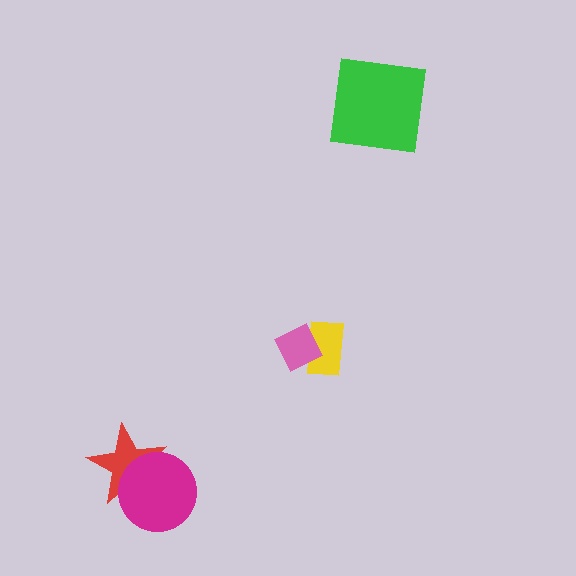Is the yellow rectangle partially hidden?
Yes, it is partially covered by another shape.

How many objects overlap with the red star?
1 object overlaps with the red star.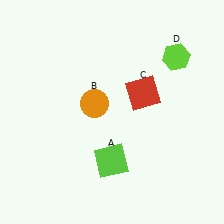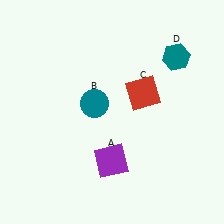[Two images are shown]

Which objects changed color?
A changed from lime to purple. B changed from orange to teal. D changed from lime to teal.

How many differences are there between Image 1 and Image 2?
There are 3 differences between the two images.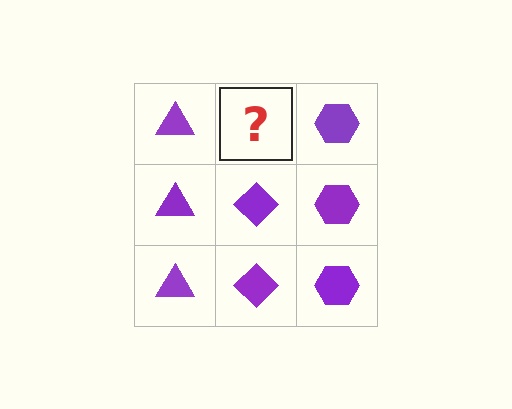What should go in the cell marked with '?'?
The missing cell should contain a purple diamond.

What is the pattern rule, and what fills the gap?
The rule is that each column has a consistent shape. The gap should be filled with a purple diamond.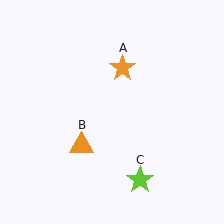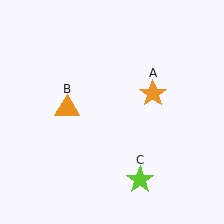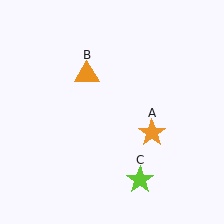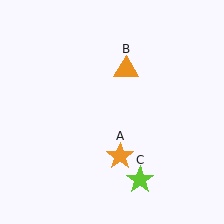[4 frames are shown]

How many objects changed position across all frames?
2 objects changed position: orange star (object A), orange triangle (object B).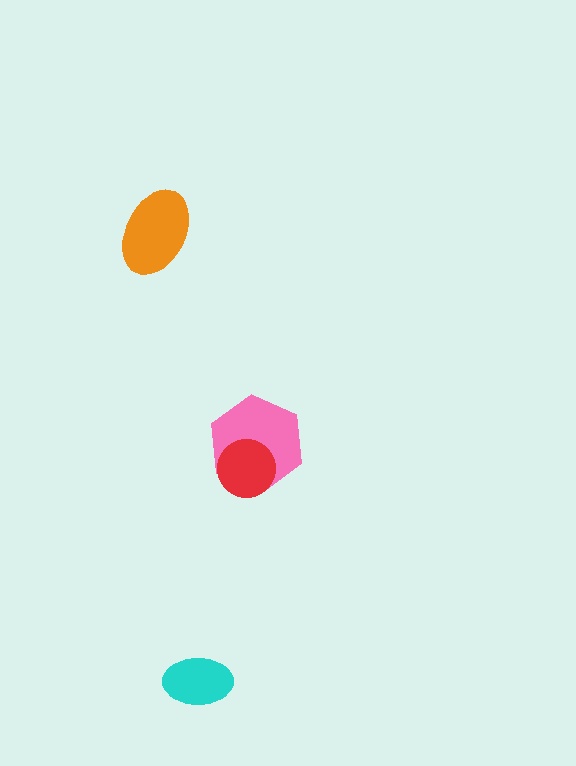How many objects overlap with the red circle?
1 object overlaps with the red circle.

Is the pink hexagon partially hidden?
Yes, it is partially covered by another shape.